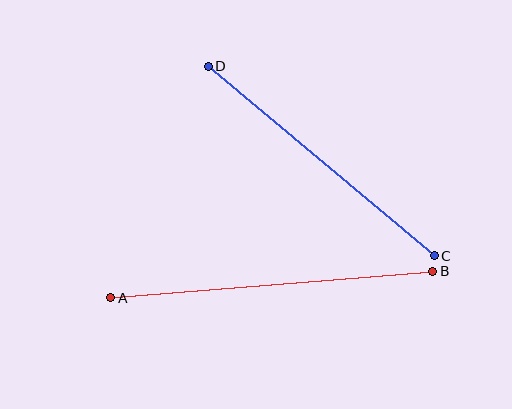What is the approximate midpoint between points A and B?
The midpoint is at approximately (272, 285) pixels.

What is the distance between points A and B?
The distance is approximately 323 pixels.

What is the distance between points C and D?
The distance is approximately 295 pixels.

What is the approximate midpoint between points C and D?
The midpoint is at approximately (321, 161) pixels.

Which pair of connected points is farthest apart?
Points A and B are farthest apart.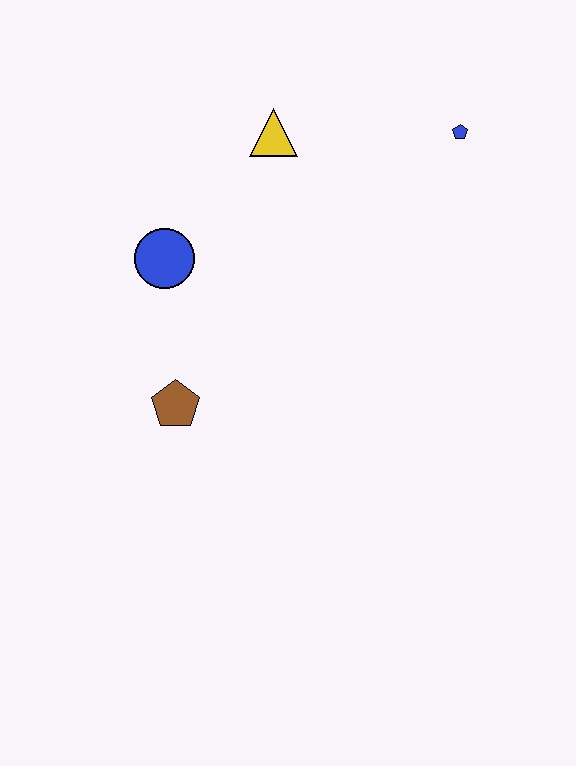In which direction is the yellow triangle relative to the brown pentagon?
The yellow triangle is above the brown pentagon.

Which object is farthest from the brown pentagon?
The blue pentagon is farthest from the brown pentagon.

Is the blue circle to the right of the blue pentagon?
No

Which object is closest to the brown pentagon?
The blue circle is closest to the brown pentagon.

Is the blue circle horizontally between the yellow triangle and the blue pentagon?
No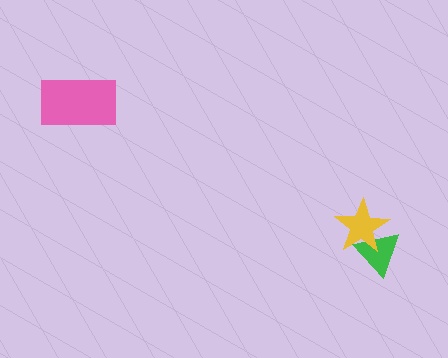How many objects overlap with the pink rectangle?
0 objects overlap with the pink rectangle.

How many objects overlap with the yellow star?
1 object overlaps with the yellow star.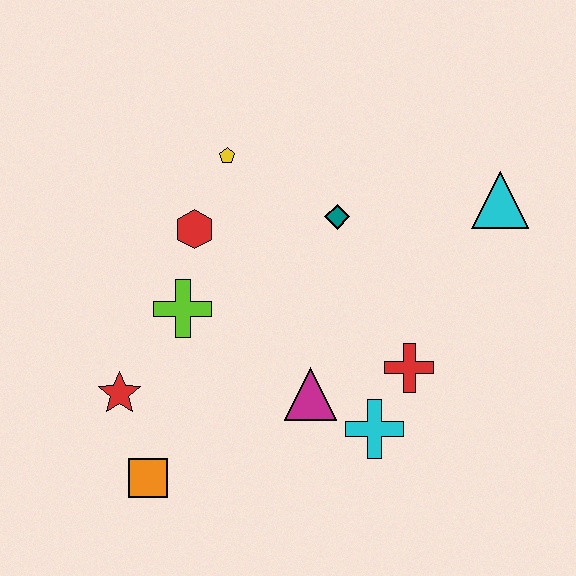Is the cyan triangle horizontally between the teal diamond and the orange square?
No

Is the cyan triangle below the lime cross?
No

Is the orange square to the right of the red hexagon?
No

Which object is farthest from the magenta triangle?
The cyan triangle is farthest from the magenta triangle.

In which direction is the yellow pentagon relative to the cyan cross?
The yellow pentagon is above the cyan cross.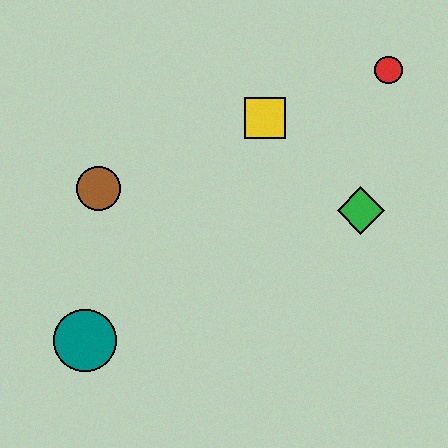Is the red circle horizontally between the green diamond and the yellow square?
No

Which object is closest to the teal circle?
The brown circle is closest to the teal circle.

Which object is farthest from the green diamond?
The teal circle is farthest from the green diamond.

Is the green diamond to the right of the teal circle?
Yes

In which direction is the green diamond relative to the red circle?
The green diamond is below the red circle.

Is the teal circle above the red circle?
No